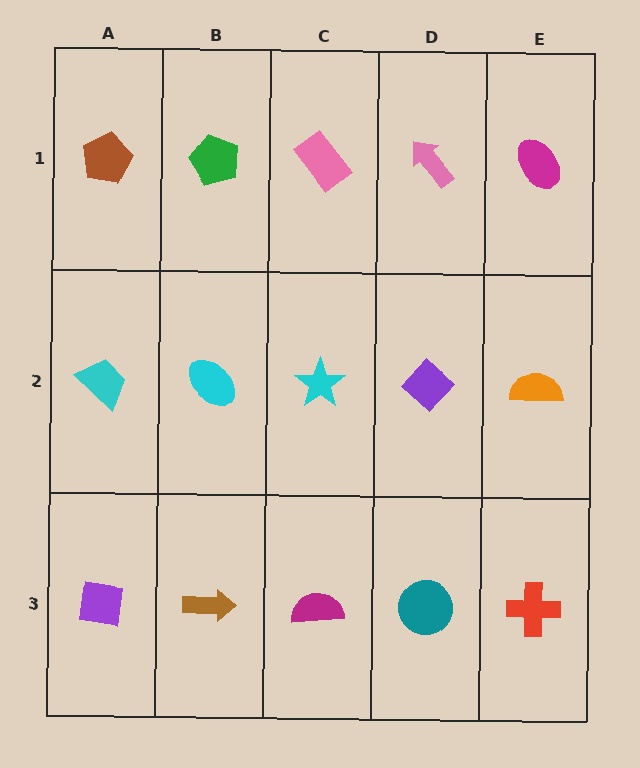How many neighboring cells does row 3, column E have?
2.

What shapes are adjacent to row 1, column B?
A cyan ellipse (row 2, column B), a brown pentagon (row 1, column A), a pink rectangle (row 1, column C).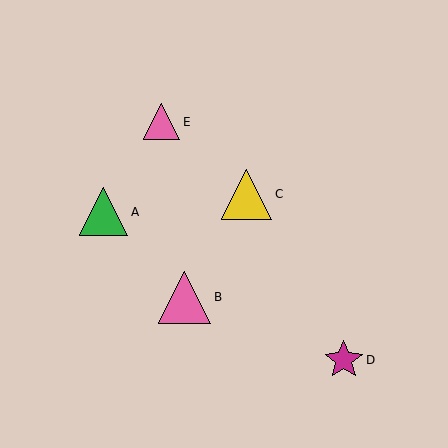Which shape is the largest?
The pink triangle (labeled B) is the largest.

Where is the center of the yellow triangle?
The center of the yellow triangle is at (247, 194).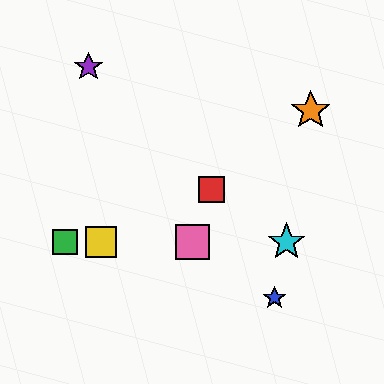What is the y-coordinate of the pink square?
The pink square is at y≈242.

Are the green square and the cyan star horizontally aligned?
Yes, both are at y≈242.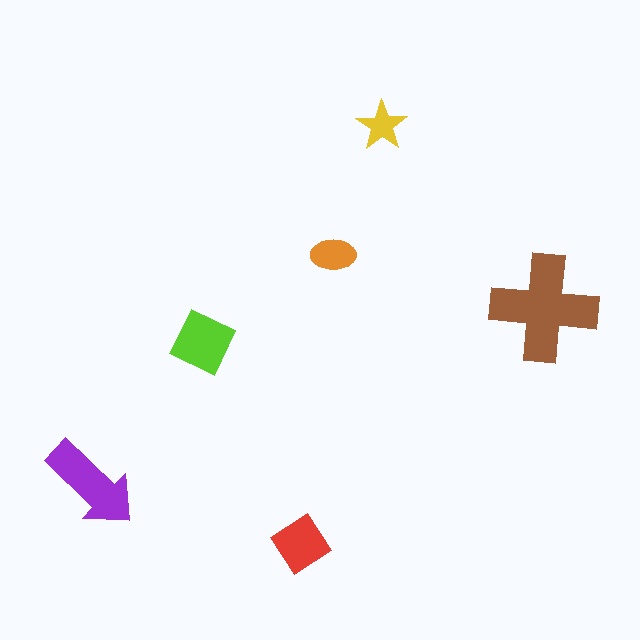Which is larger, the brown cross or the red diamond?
The brown cross.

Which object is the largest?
The brown cross.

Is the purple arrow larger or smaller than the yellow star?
Larger.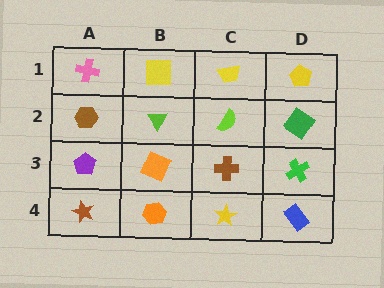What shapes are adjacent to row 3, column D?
A green diamond (row 2, column D), a blue rectangle (row 4, column D), a brown cross (row 3, column C).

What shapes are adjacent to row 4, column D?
A green cross (row 3, column D), a yellow star (row 4, column C).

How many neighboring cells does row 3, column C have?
4.